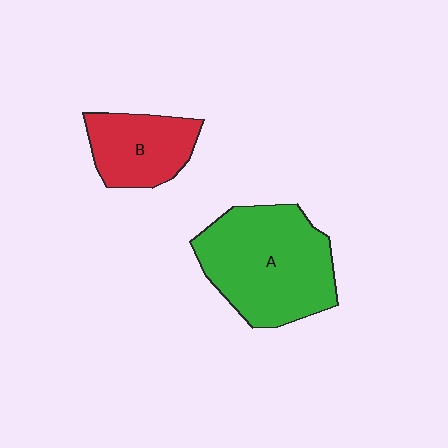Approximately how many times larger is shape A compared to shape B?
Approximately 1.9 times.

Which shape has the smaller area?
Shape B (red).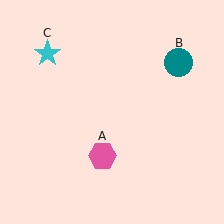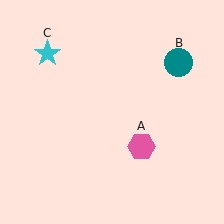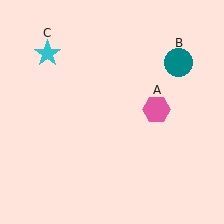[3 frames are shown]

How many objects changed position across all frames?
1 object changed position: pink hexagon (object A).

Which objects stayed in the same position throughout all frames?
Teal circle (object B) and cyan star (object C) remained stationary.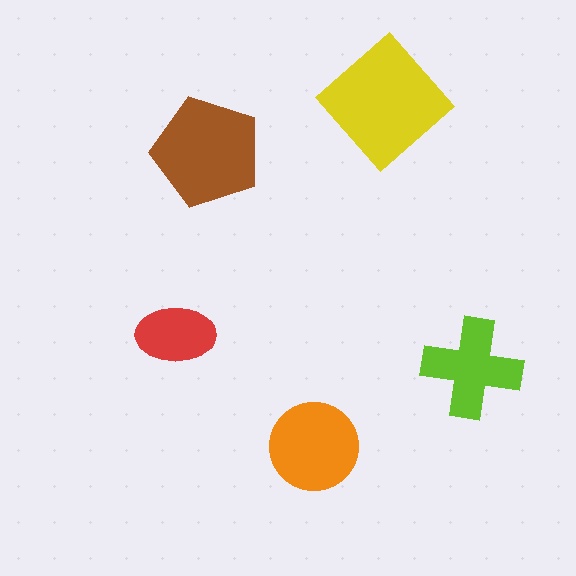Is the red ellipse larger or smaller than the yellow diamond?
Smaller.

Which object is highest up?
The yellow diamond is topmost.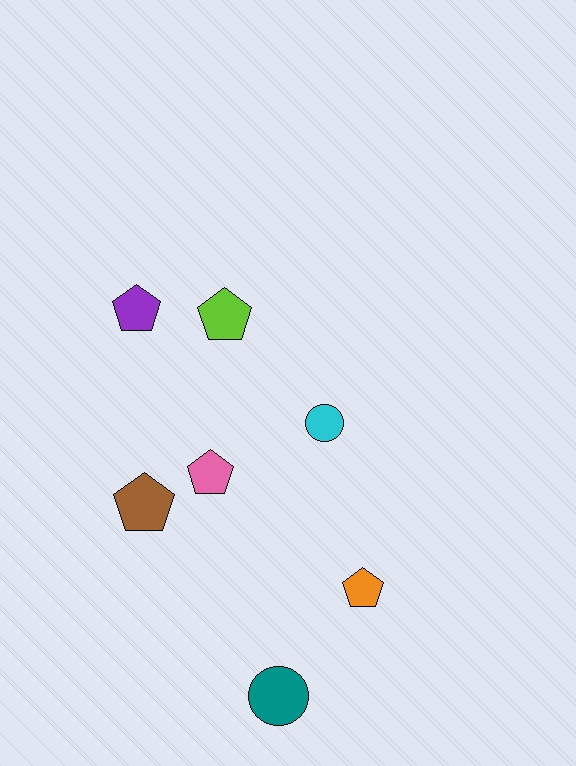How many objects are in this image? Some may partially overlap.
There are 7 objects.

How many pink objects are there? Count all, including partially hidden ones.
There is 1 pink object.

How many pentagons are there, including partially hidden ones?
There are 5 pentagons.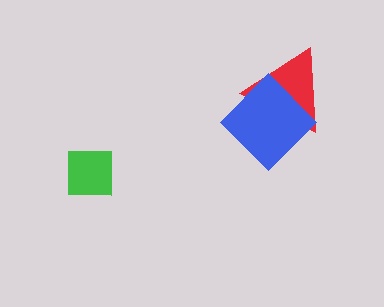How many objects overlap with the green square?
0 objects overlap with the green square.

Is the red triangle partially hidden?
Yes, it is partially covered by another shape.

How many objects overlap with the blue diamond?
1 object overlaps with the blue diamond.